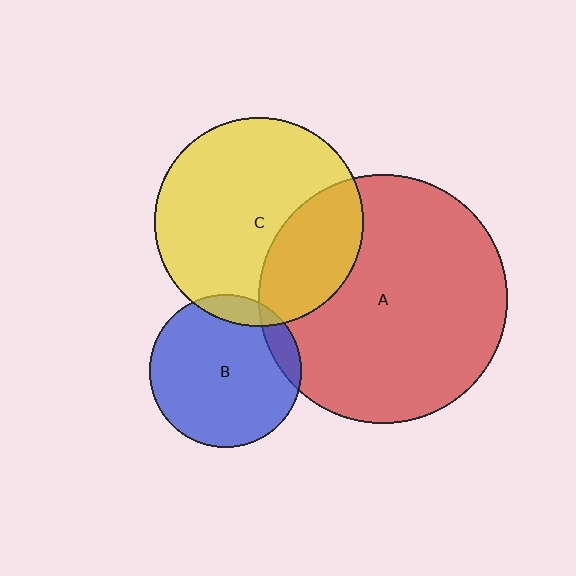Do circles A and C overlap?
Yes.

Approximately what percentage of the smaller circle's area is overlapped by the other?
Approximately 30%.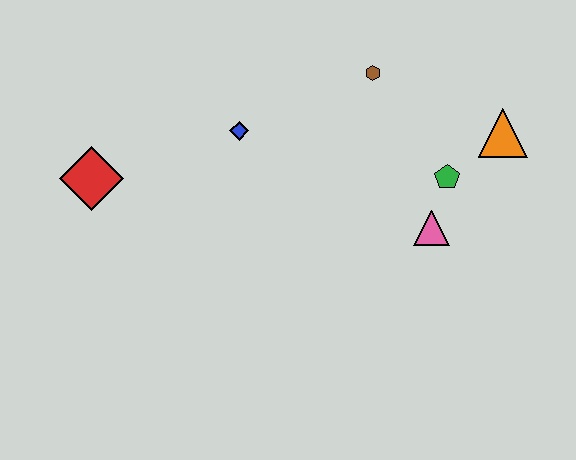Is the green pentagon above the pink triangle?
Yes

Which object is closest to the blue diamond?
The brown hexagon is closest to the blue diamond.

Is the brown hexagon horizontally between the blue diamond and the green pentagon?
Yes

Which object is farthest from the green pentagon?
The red diamond is farthest from the green pentagon.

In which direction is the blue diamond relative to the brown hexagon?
The blue diamond is to the left of the brown hexagon.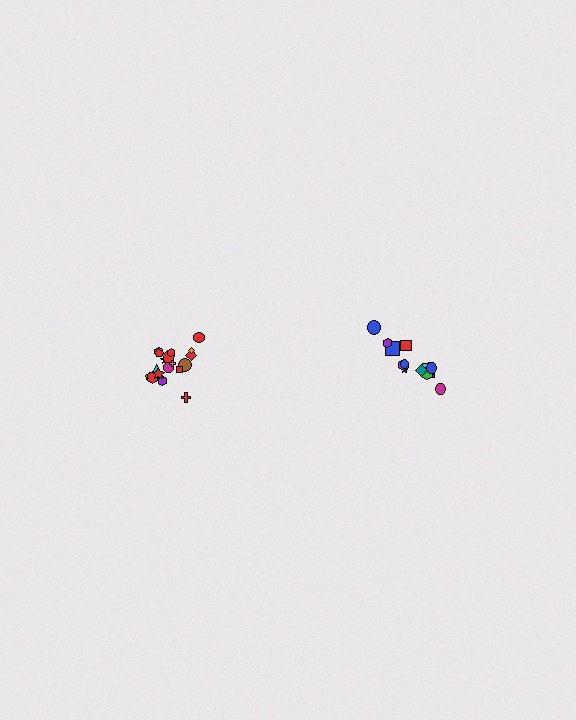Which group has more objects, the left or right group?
The left group.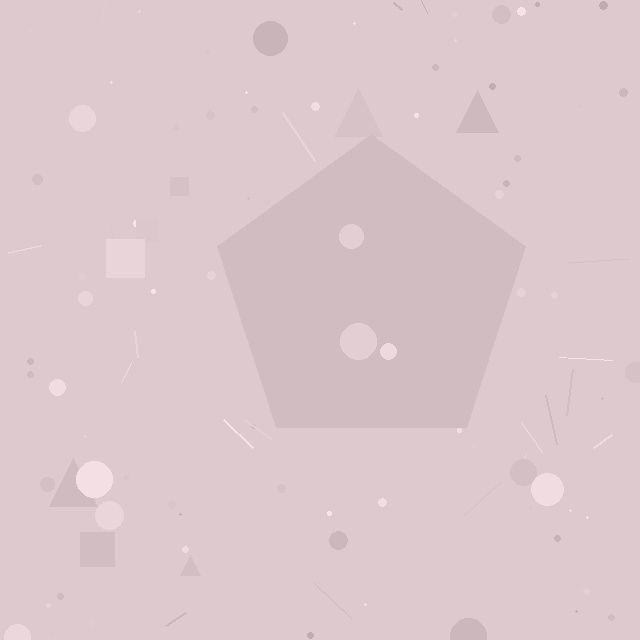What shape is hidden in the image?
A pentagon is hidden in the image.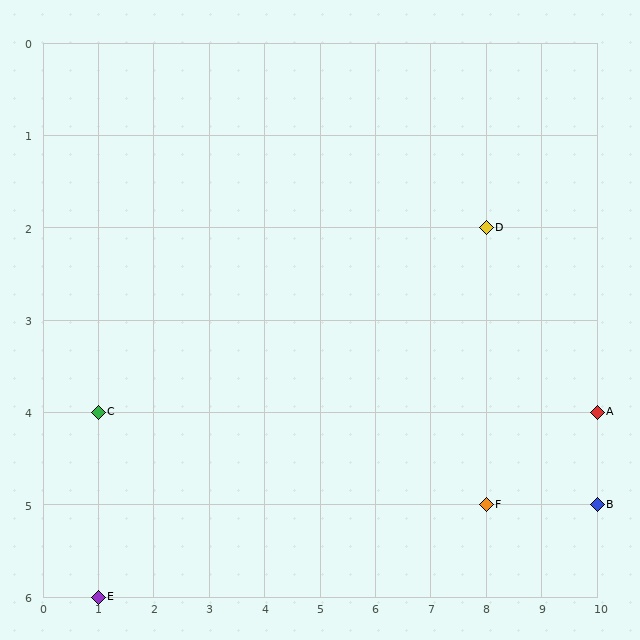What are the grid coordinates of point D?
Point D is at grid coordinates (8, 2).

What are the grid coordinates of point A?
Point A is at grid coordinates (10, 4).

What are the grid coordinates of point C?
Point C is at grid coordinates (1, 4).